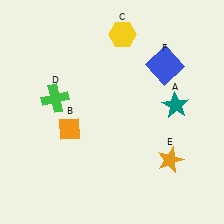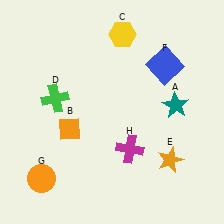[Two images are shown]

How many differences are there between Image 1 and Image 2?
There are 2 differences between the two images.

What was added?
An orange circle (G), a magenta cross (H) were added in Image 2.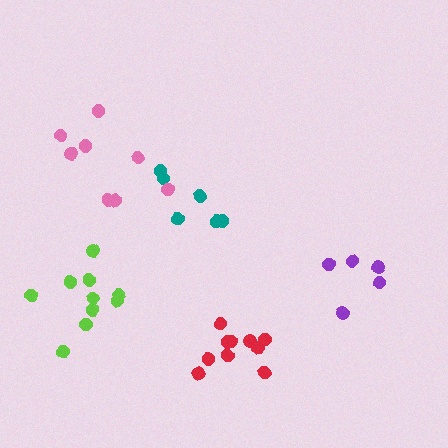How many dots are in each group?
Group 1: 6 dots, Group 2: 10 dots, Group 3: 5 dots, Group 4: 10 dots, Group 5: 8 dots (39 total).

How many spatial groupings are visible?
There are 5 spatial groupings.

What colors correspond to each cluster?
The clusters are colored: teal, red, purple, lime, pink.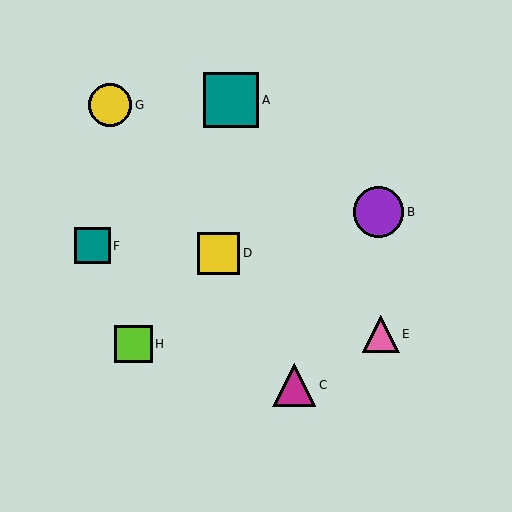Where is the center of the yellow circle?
The center of the yellow circle is at (110, 105).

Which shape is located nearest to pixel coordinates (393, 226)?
The purple circle (labeled B) at (379, 212) is nearest to that location.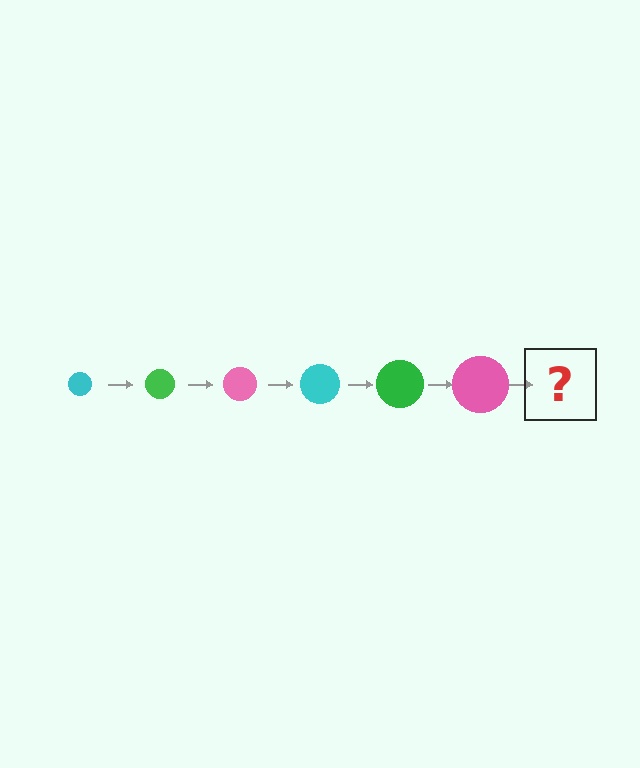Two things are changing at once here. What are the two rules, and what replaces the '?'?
The two rules are that the circle grows larger each step and the color cycles through cyan, green, and pink. The '?' should be a cyan circle, larger than the previous one.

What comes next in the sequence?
The next element should be a cyan circle, larger than the previous one.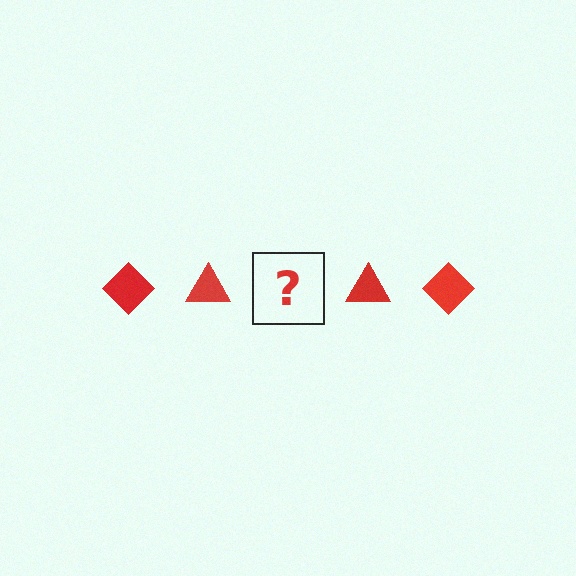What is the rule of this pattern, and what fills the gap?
The rule is that the pattern cycles through diamond, triangle shapes in red. The gap should be filled with a red diamond.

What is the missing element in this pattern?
The missing element is a red diamond.